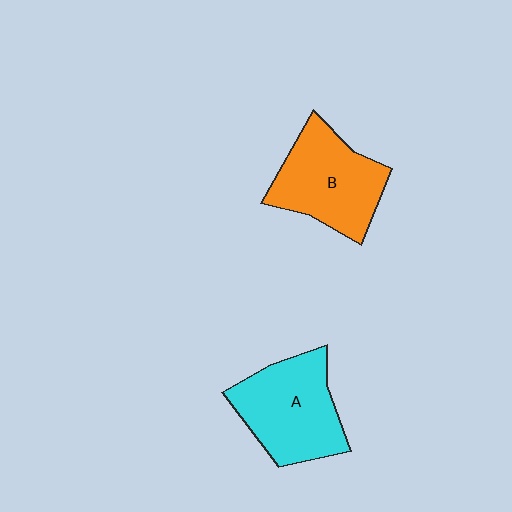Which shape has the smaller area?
Shape B (orange).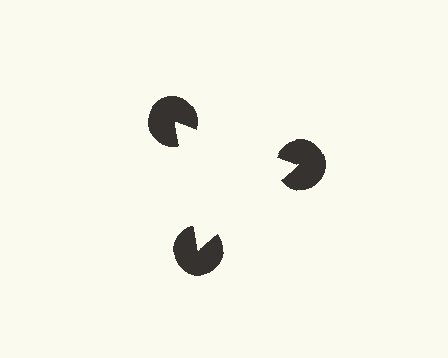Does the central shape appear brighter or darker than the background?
It typically appears slightly brighter than the background, even though no actual brightness change is drawn.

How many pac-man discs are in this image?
There are 3 — one at each vertex of the illusory triangle.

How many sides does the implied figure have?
3 sides.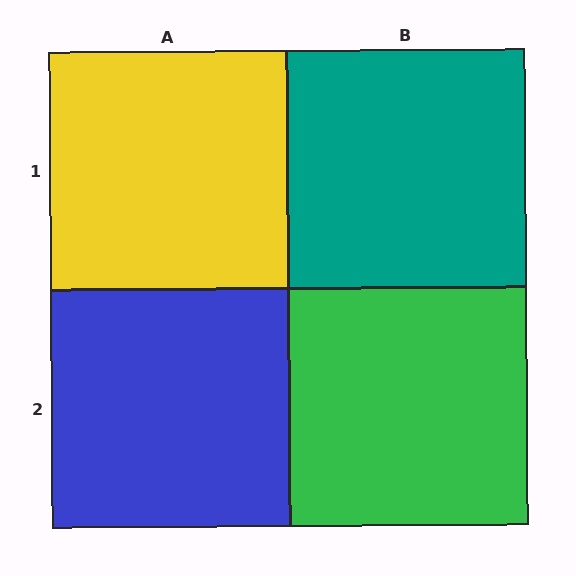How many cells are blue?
1 cell is blue.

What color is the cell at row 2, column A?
Blue.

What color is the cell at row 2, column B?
Green.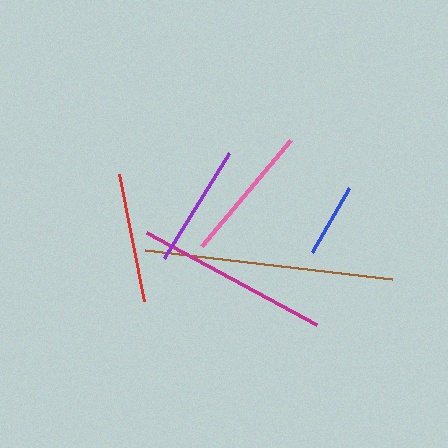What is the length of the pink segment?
The pink segment is approximately 138 pixels long.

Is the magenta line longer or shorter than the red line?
The magenta line is longer than the red line.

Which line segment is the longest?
The brown line is the longest at approximately 249 pixels.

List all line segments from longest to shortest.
From longest to shortest: brown, magenta, pink, red, purple, blue.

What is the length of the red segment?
The red segment is approximately 130 pixels long.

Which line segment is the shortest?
The blue line is the shortest at approximately 73 pixels.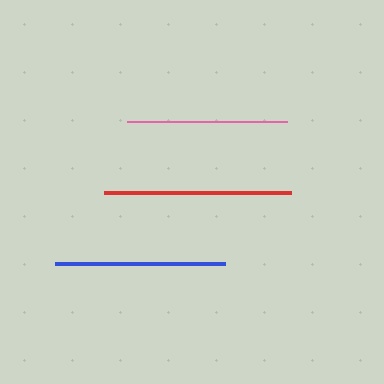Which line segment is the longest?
The red line is the longest at approximately 187 pixels.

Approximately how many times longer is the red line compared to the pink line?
The red line is approximately 1.2 times the length of the pink line.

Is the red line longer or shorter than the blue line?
The red line is longer than the blue line.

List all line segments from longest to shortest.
From longest to shortest: red, blue, pink.